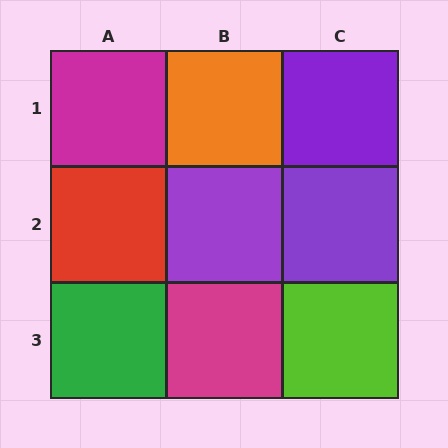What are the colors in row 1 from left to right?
Magenta, orange, purple.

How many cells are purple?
3 cells are purple.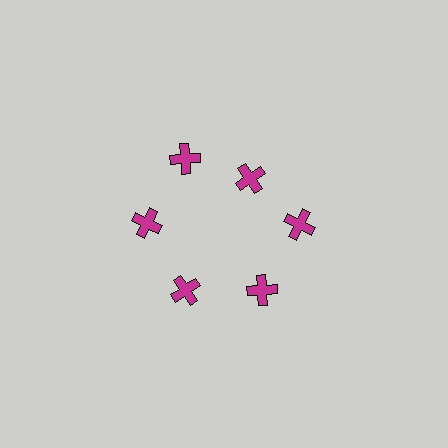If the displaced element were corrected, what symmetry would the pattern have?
It would have 6-fold rotational symmetry — the pattern would map onto itself every 60 degrees.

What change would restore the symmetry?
The symmetry would be restored by moving it outward, back onto the ring so that all 6 crosses sit at equal angles and equal distance from the center.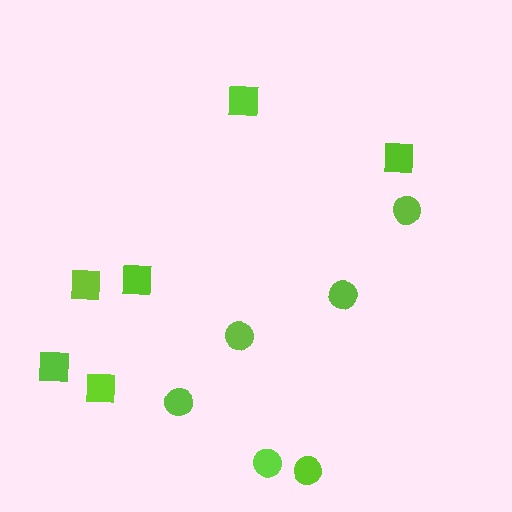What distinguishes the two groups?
There are 2 groups: one group of squares (6) and one group of circles (6).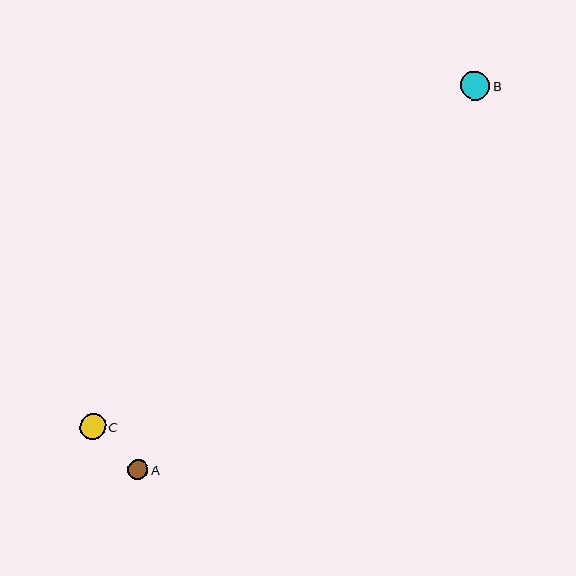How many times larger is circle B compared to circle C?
Circle B is approximately 1.1 times the size of circle C.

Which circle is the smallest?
Circle A is the smallest with a size of approximately 20 pixels.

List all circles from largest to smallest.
From largest to smallest: B, C, A.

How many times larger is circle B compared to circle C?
Circle B is approximately 1.1 times the size of circle C.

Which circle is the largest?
Circle B is the largest with a size of approximately 30 pixels.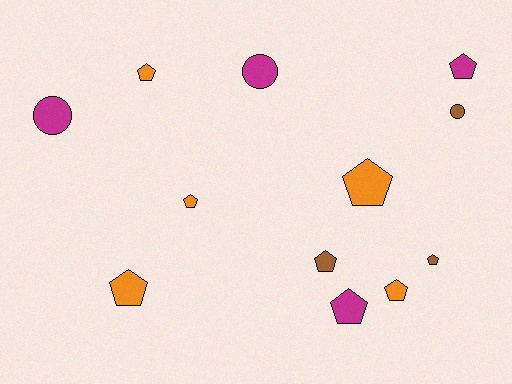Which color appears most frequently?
Orange, with 5 objects.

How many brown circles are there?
There is 1 brown circle.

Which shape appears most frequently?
Pentagon, with 9 objects.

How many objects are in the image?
There are 12 objects.